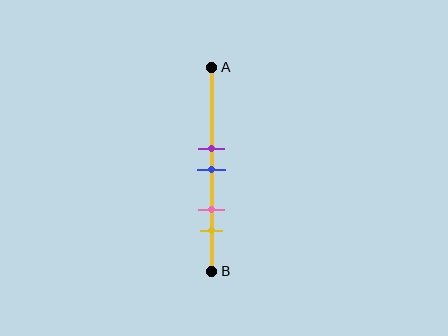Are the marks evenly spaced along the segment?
No, the marks are not evenly spaced.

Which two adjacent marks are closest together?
The purple and blue marks are the closest adjacent pair.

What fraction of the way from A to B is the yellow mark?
The yellow mark is approximately 80% (0.8) of the way from A to B.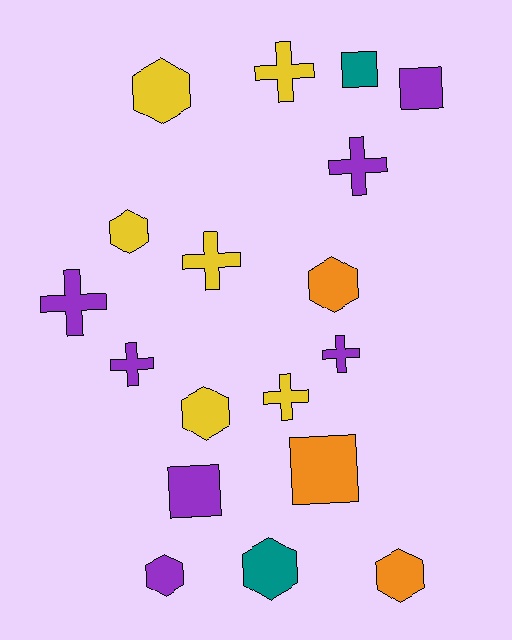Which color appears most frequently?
Purple, with 7 objects.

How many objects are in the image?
There are 18 objects.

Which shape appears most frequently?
Hexagon, with 7 objects.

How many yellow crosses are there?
There are 3 yellow crosses.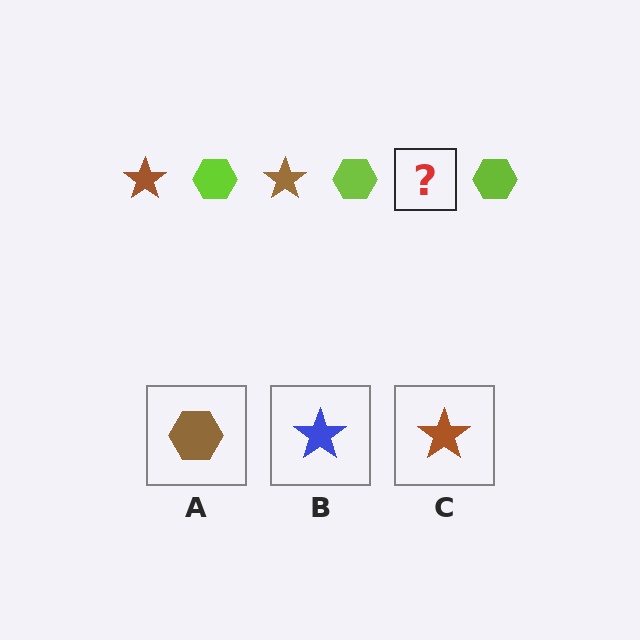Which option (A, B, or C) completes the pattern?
C.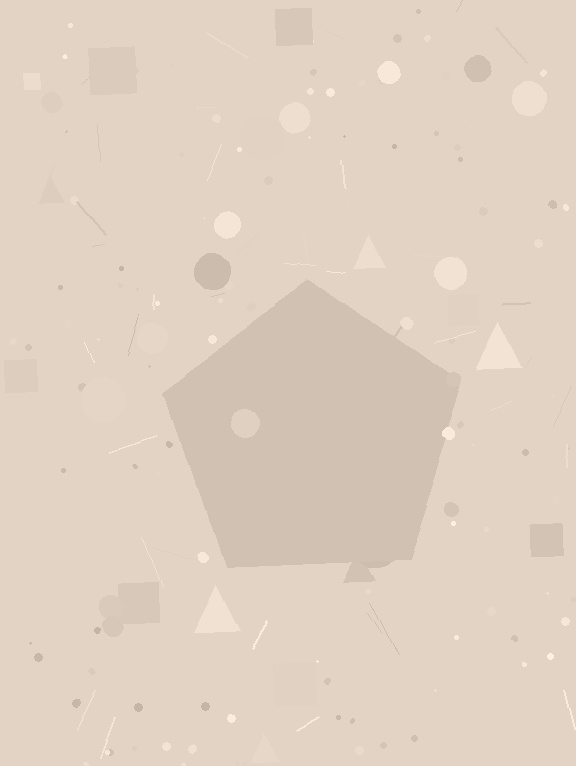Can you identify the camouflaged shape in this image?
The camouflaged shape is a pentagon.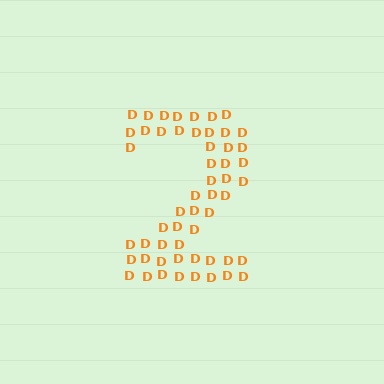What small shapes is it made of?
It is made of small letter D's.